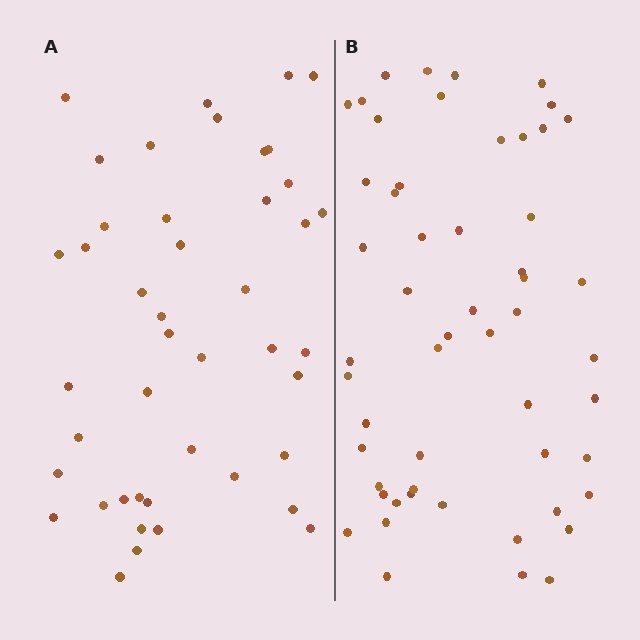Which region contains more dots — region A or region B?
Region B (the right region) has more dots.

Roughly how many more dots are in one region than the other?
Region B has roughly 10 or so more dots than region A.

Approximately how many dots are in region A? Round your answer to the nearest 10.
About 40 dots. (The exact count is 44, which rounds to 40.)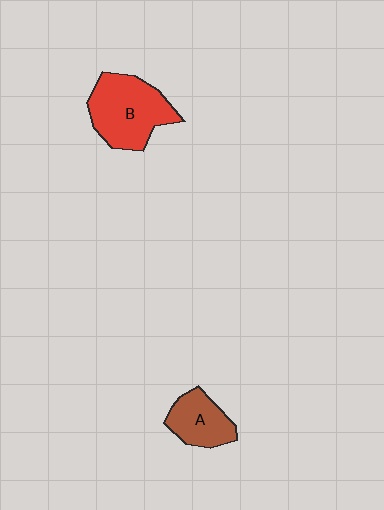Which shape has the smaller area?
Shape A (brown).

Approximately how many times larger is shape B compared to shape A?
Approximately 1.7 times.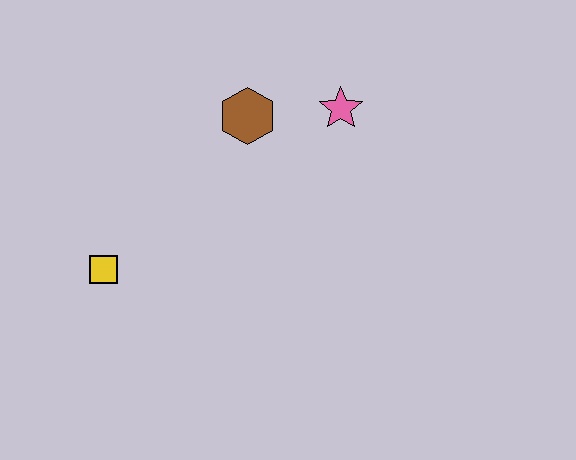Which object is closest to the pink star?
The brown hexagon is closest to the pink star.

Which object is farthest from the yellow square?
The pink star is farthest from the yellow square.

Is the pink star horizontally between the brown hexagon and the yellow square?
No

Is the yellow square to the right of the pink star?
No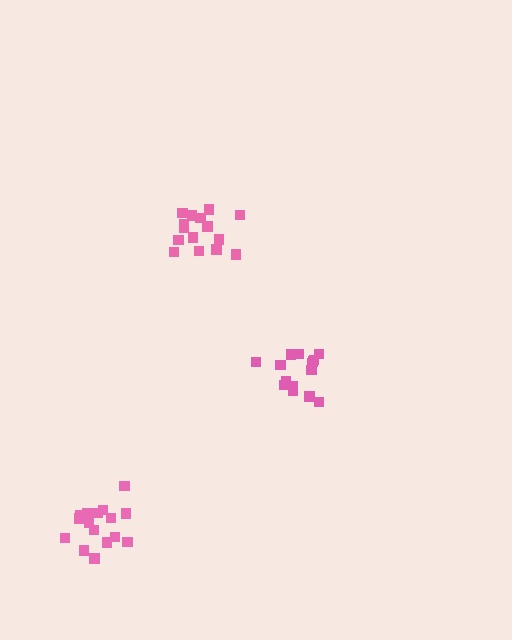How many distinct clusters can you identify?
There are 3 distinct clusters.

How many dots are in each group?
Group 1: 15 dots, Group 2: 16 dots, Group 3: 15 dots (46 total).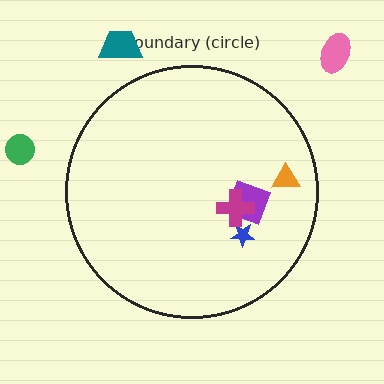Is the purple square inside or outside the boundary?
Inside.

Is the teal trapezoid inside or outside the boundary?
Outside.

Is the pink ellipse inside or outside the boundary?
Outside.